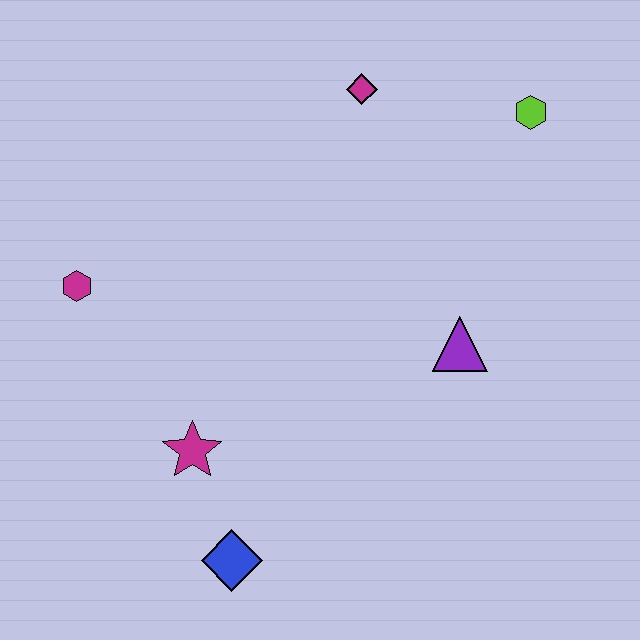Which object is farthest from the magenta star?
The lime hexagon is farthest from the magenta star.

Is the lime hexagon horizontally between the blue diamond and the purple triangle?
No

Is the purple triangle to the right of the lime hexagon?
No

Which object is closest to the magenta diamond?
The lime hexagon is closest to the magenta diamond.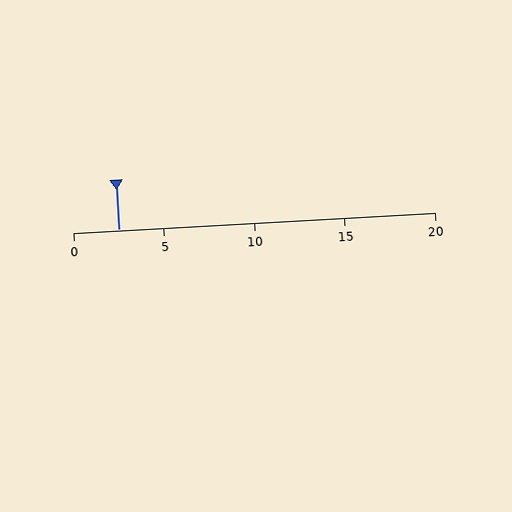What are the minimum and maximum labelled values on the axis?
The axis runs from 0 to 20.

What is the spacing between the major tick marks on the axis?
The major ticks are spaced 5 apart.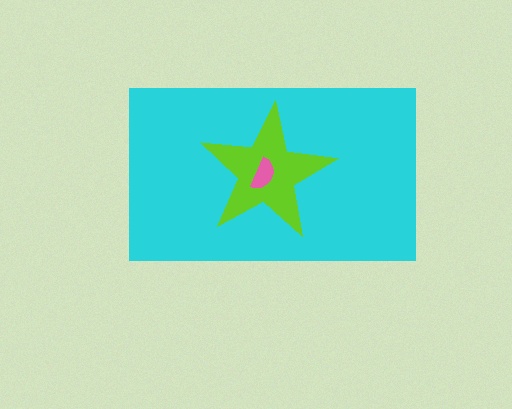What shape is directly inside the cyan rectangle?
The lime star.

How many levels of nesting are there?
3.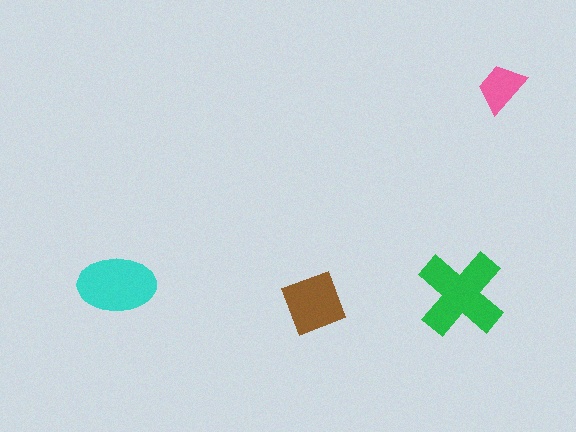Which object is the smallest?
The pink trapezoid.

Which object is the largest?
The green cross.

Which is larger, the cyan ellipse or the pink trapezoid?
The cyan ellipse.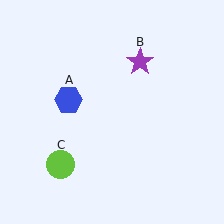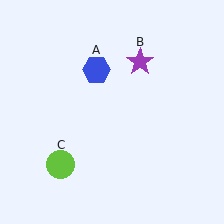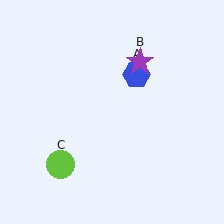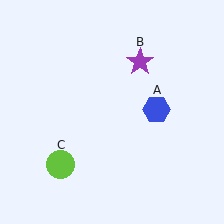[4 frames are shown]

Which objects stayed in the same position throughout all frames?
Purple star (object B) and lime circle (object C) remained stationary.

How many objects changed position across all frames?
1 object changed position: blue hexagon (object A).